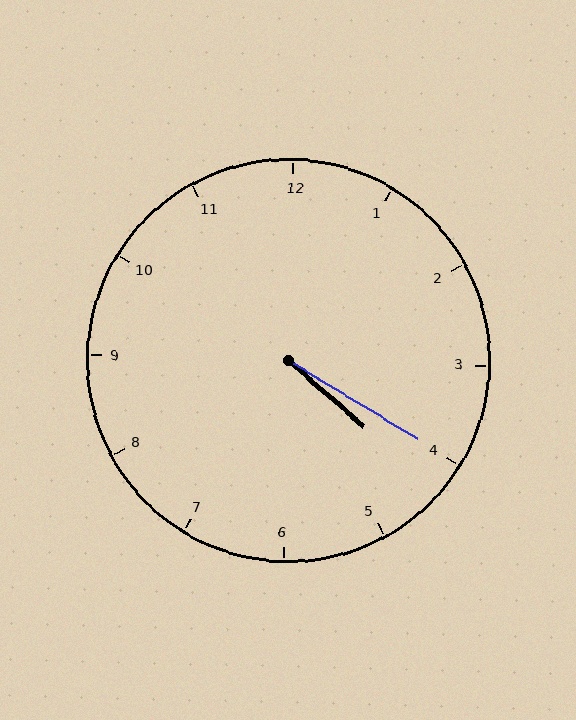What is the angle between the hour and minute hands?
Approximately 10 degrees.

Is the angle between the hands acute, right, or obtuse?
It is acute.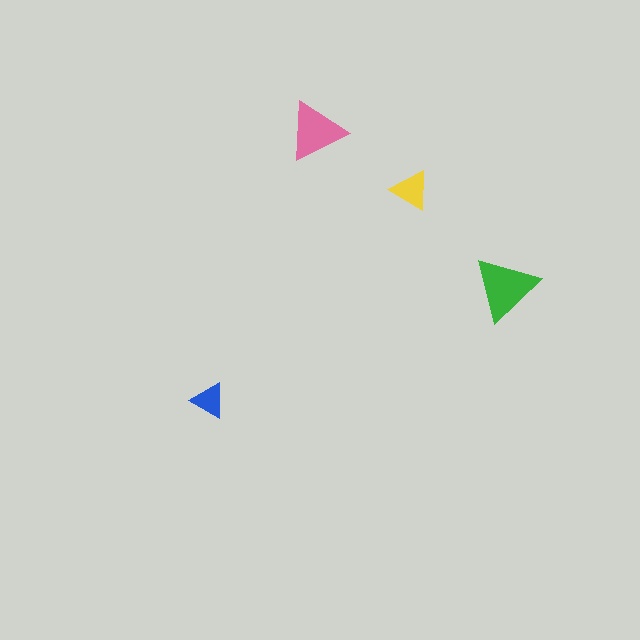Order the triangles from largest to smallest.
the green one, the pink one, the yellow one, the blue one.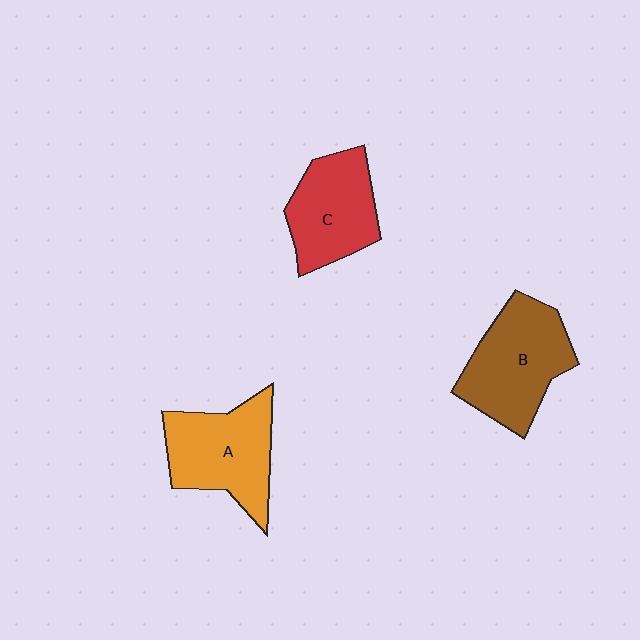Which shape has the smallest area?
Shape C (red).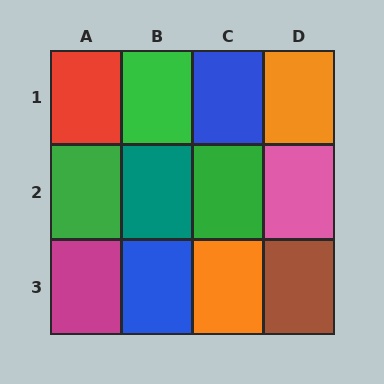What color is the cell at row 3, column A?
Magenta.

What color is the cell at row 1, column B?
Green.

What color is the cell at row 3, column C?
Orange.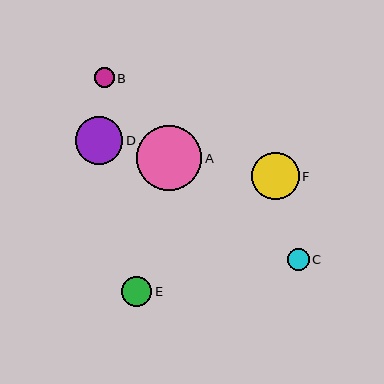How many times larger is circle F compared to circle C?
Circle F is approximately 2.2 times the size of circle C.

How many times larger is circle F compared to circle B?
Circle F is approximately 2.4 times the size of circle B.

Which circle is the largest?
Circle A is the largest with a size of approximately 65 pixels.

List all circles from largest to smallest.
From largest to smallest: A, D, F, E, C, B.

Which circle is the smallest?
Circle B is the smallest with a size of approximately 20 pixels.